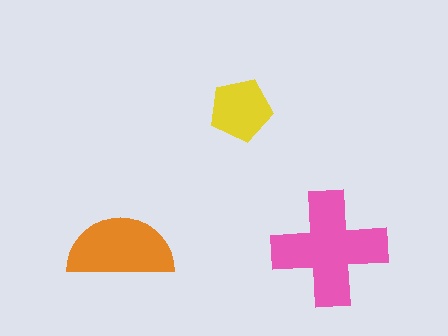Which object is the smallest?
The yellow pentagon.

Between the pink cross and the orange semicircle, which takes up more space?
The pink cross.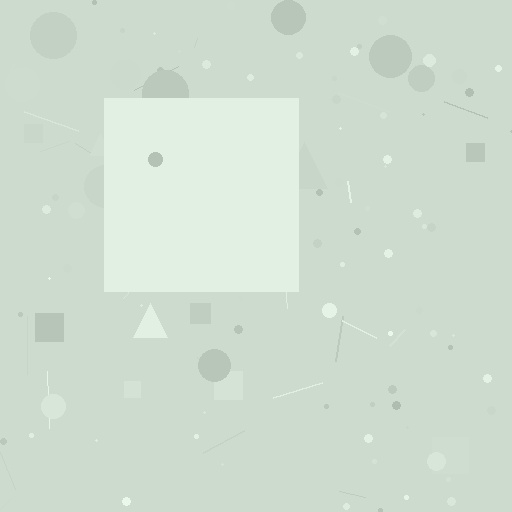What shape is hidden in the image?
A square is hidden in the image.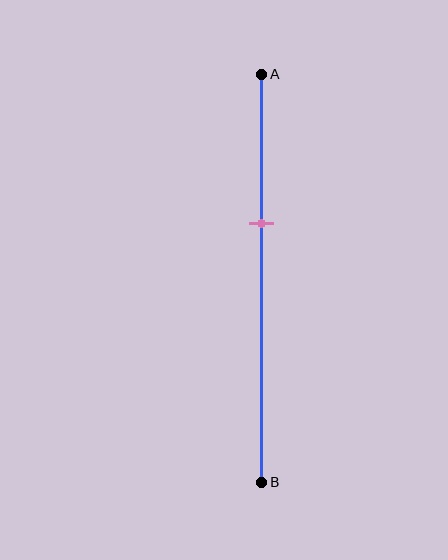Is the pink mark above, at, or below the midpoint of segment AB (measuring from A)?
The pink mark is above the midpoint of segment AB.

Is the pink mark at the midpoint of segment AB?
No, the mark is at about 35% from A, not at the 50% midpoint.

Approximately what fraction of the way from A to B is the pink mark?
The pink mark is approximately 35% of the way from A to B.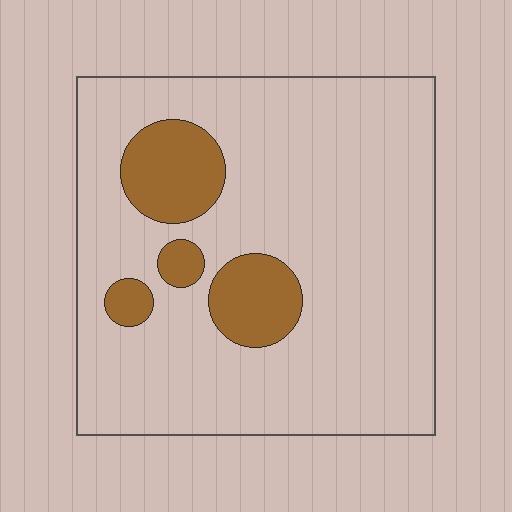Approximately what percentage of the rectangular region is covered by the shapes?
Approximately 15%.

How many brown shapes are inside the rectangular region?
4.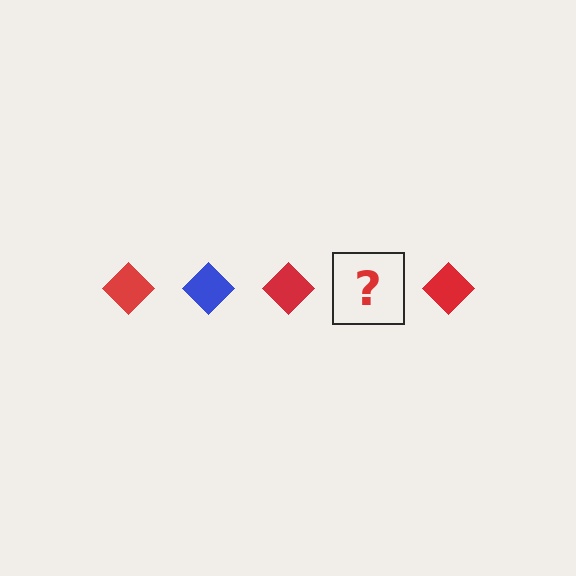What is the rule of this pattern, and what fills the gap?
The rule is that the pattern cycles through red, blue diamonds. The gap should be filled with a blue diamond.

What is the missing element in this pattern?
The missing element is a blue diamond.